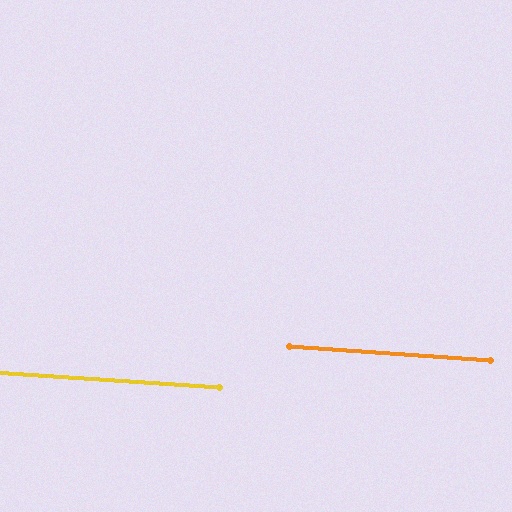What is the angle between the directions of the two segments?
Approximately 0 degrees.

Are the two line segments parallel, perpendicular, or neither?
Parallel — their directions differ by only 0.4°.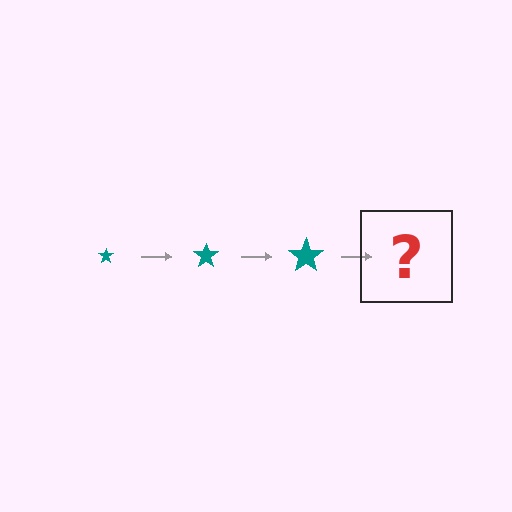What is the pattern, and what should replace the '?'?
The pattern is that the star gets progressively larger each step. The '?' should be a teal star, larger than the previous one.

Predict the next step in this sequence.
The next step is a teal star, larger than the previous one.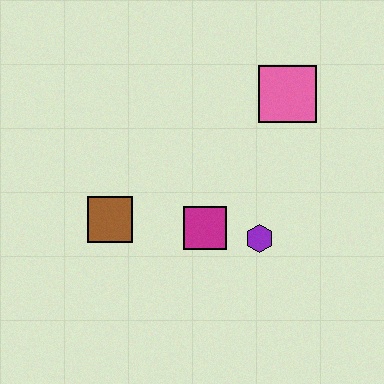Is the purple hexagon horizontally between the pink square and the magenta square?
Yes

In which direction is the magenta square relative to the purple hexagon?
The magenta square is to the left of the purple hexagon.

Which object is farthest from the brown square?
The pink square is farthest from the brown square.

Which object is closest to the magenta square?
The purple hexagon is closest to the magenta square.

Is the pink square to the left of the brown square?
No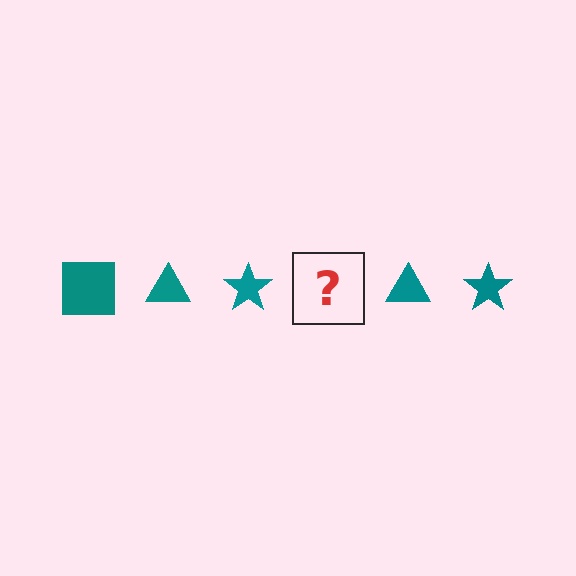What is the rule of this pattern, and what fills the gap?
The rule is that the pattern cycles through square, triangle, star shapes in teal. The gap should be filled with a teal square.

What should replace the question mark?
The question mark should be replaced with a teal square.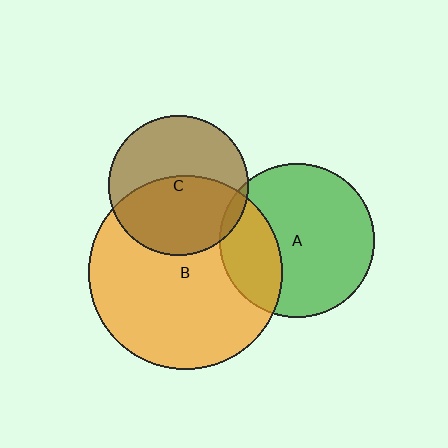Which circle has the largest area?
Circle B (orange).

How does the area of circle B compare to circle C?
Approximately 1.9 times.